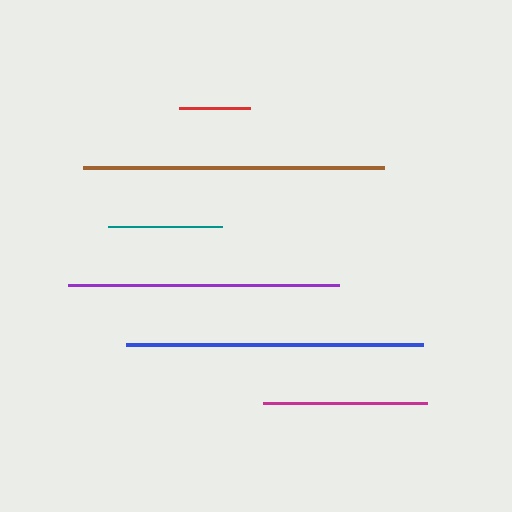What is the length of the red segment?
The red segment is approximately 71 pixels long.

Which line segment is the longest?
The brown line is the longest at approximately 301 pixels.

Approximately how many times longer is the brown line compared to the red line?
The brown line is approximately 4.2 times the length of the red line.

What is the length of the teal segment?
The teal segment is approximately 114 pixels long.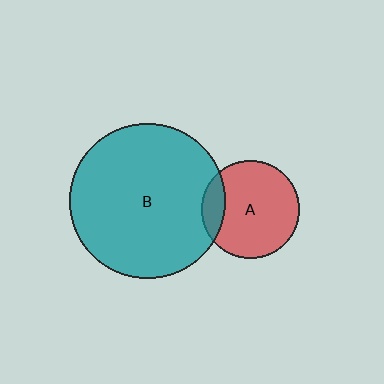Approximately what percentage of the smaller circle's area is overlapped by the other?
Approximately 15%.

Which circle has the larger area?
Circle B (teal).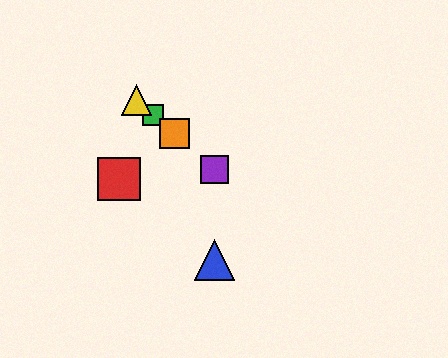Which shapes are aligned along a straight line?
The green square, the yellow triangle, the purple square, the orange square are aligned along a straight line.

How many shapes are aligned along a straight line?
4 shapes (the green square, the yellow triangle, the purple square, the orange square) are aligned along a straight line.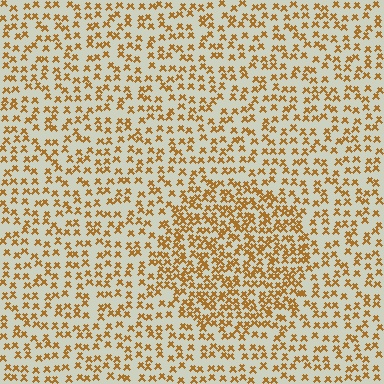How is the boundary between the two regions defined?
The boundary is defined by a change in element density (approximately 1.8x ratio). All elements are the same color, size, and shape.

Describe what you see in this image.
The image contains small brown elements arranged at two different densities. A circle-shaped region is visible where the elements are more densely packed than the surrounding area.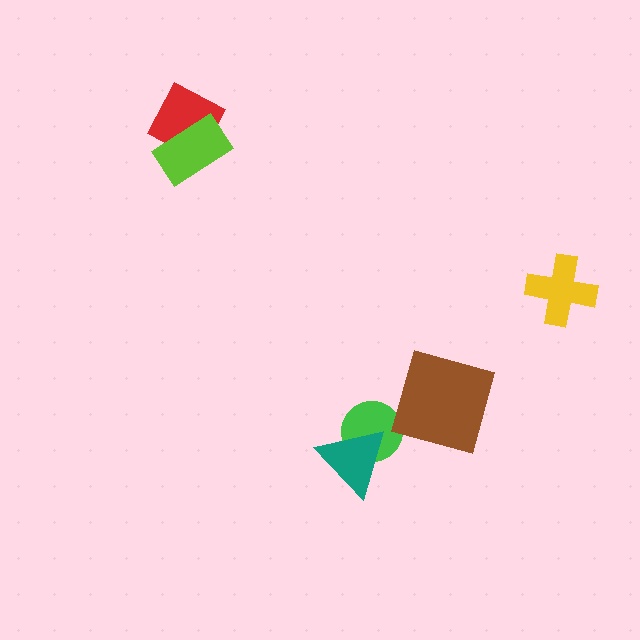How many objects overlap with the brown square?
0 objects overlap with the brown square.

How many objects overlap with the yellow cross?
0 objects overlap with the yellow cross.